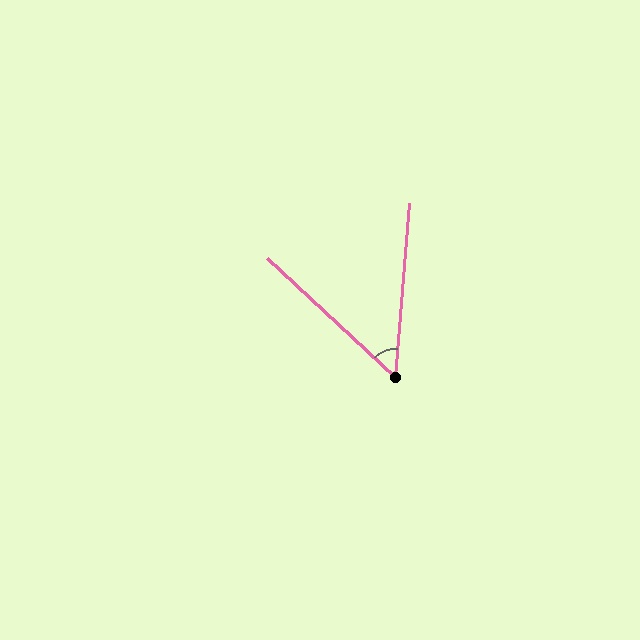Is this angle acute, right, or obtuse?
It is acute.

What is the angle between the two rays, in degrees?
Approximately 52 degrees.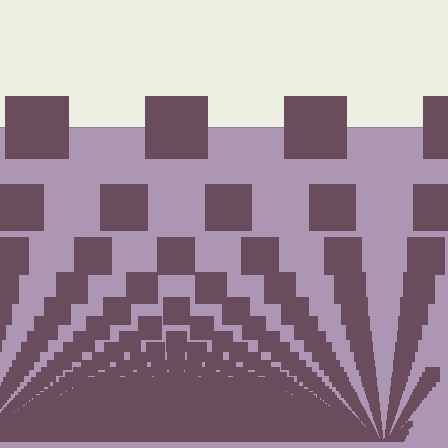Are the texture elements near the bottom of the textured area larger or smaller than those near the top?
Smaller. The gradient is inverted — elements near the bottom are smaller and denser.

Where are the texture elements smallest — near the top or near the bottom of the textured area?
Near the bottom.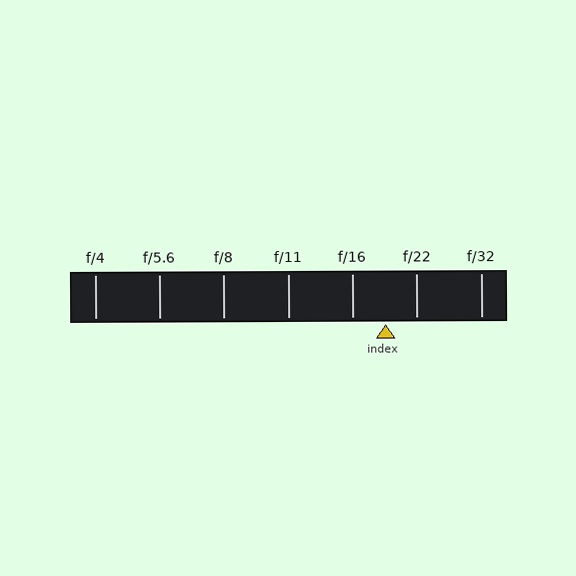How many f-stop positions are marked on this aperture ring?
There are 7 f-stop positions marked.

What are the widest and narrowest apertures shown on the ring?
The widest aperture shown is f/4 and the narrowest is f/32.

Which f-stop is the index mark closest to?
The index mark is closest to f/22.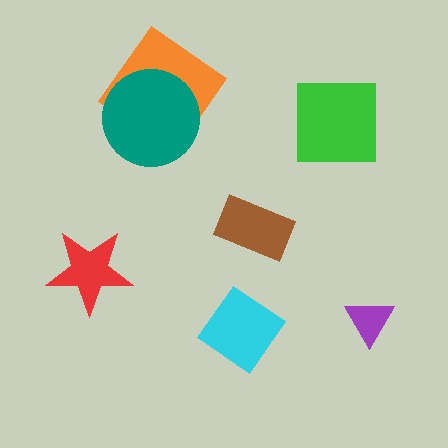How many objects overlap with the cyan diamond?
0 objects overlap with the cyan diamond.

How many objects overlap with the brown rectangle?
0 objects overlap with the brown rectangle.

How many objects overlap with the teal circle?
1 object overlaps with the teal circle.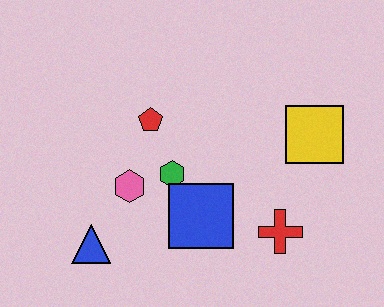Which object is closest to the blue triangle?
The pink hexagon is closest to the blue triangle.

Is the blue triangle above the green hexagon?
No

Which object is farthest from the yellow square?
The blue triangle is farthest from the yellow square.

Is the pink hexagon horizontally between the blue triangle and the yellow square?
Yes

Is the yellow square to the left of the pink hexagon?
No